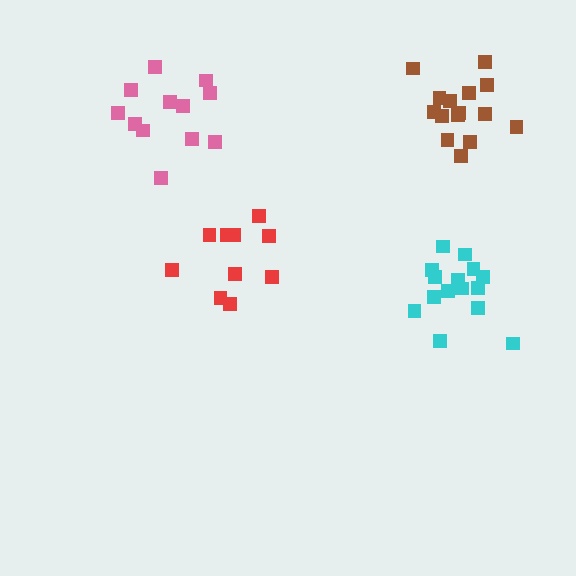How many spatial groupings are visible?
There are 4 spatial groupings.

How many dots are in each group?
Group 1: 12 dots, Group 2: 10 dots, Group 3: 15 dots, Group 4: 15 dots (52 total).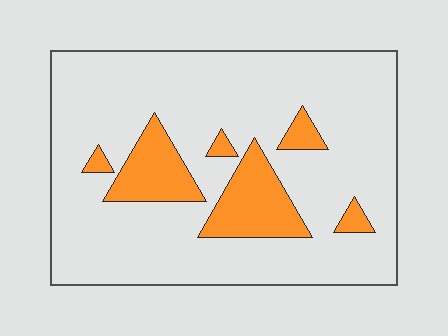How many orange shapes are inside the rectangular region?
6.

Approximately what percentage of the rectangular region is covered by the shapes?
Approximately 15%.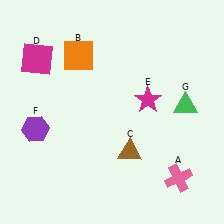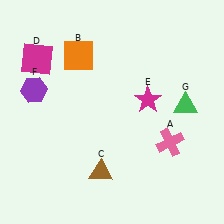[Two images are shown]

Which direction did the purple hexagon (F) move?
The purple hexagon (F) moved up.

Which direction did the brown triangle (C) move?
The brown triangle (C) moved left.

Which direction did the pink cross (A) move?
The pink cross (A) moved up.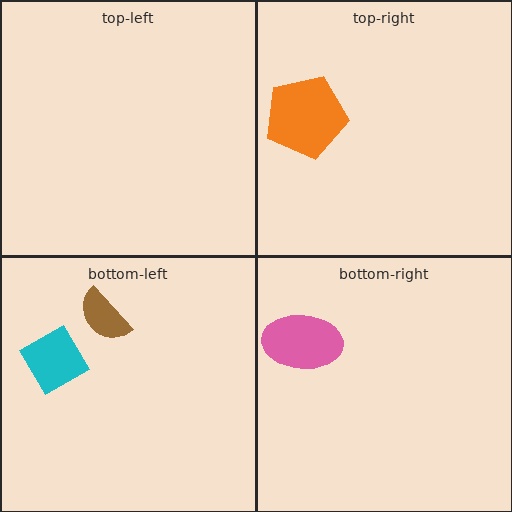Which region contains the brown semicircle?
The bottom-left region.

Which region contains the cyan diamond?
The bottom-left region.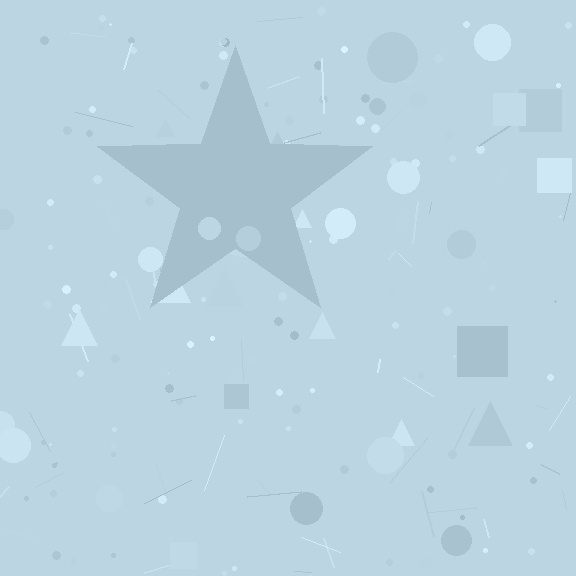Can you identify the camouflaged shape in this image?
The camouflaged shape is a star.